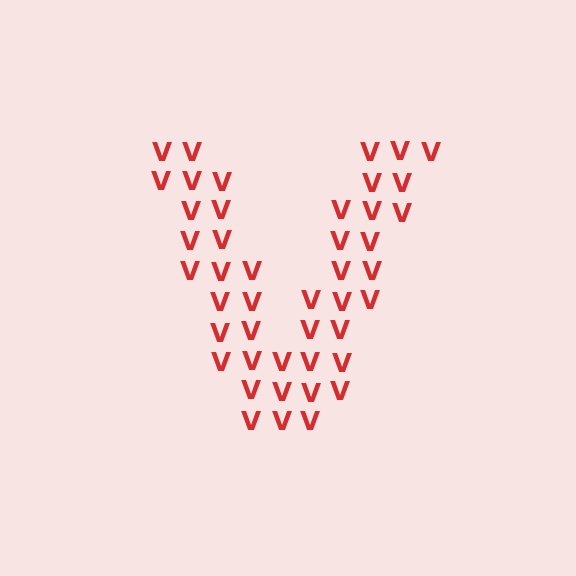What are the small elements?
The small elements are letter V's.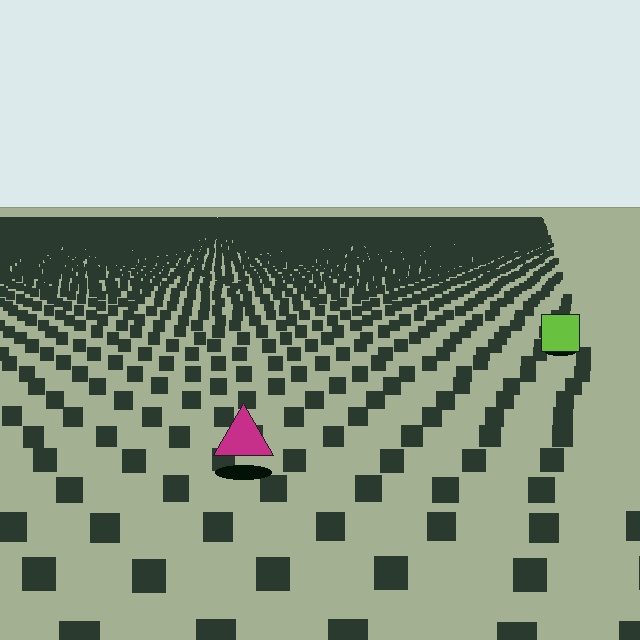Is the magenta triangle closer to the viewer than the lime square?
Yes. The magenta triangle is closer — you can tell from the texture gradient: the ground texture is coarser near it.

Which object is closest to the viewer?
The magenta triangle is closest. The texture marks near it are larger and more spread out.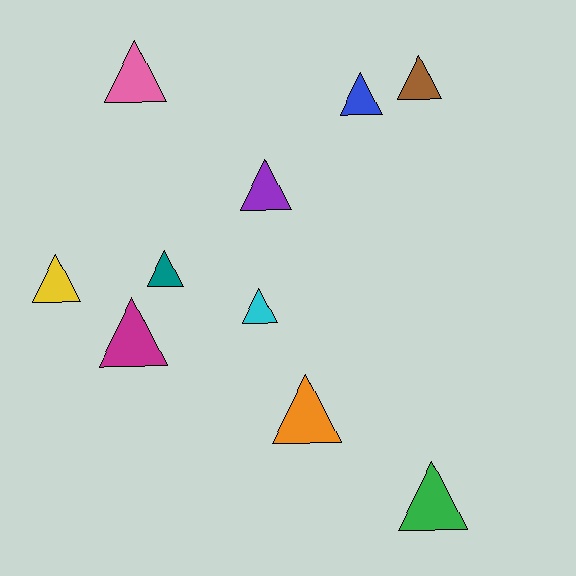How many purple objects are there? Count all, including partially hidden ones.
There is 1 purple object.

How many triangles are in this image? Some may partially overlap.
There are 10 triangles.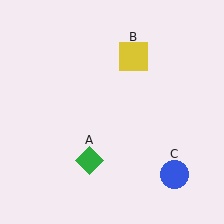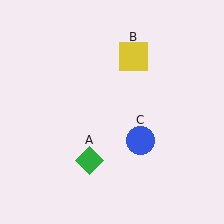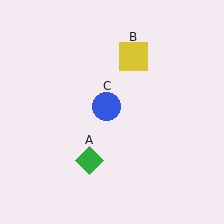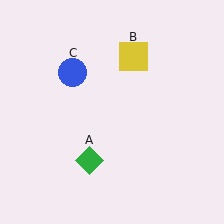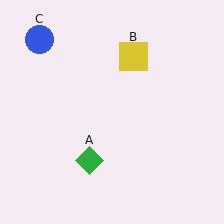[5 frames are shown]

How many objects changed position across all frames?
1 object changed position: blue circle (object C).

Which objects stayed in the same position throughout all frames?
Green diamond (object A) and yellow square (object B) remained stationary.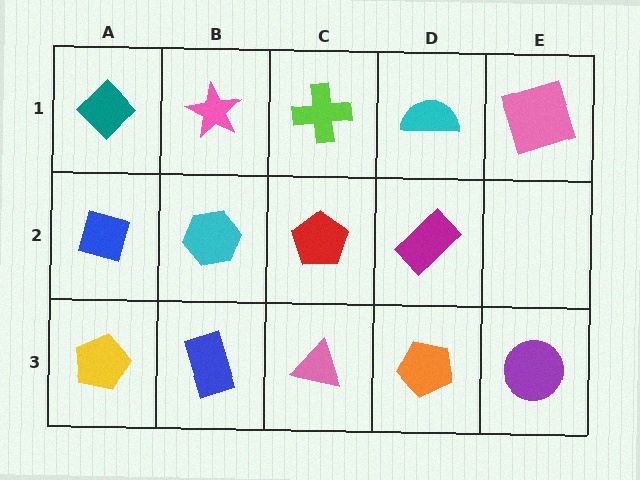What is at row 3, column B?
A blue rectangle.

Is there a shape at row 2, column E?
No, that cell is empty.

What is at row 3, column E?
A purple circle.